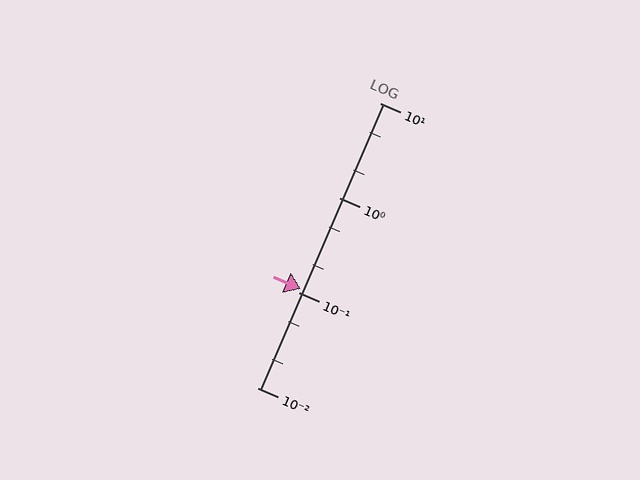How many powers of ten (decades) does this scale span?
The scale spans 3 decades, from 0.01 to 10.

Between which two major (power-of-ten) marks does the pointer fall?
The pointer is between 0.1 and 1.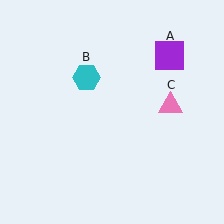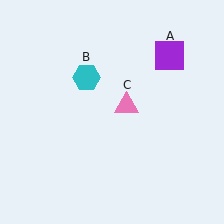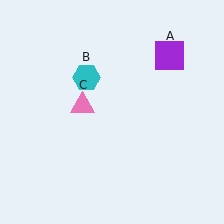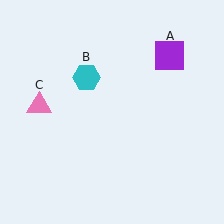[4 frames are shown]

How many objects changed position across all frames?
1 object changed position: pink triangle (object C).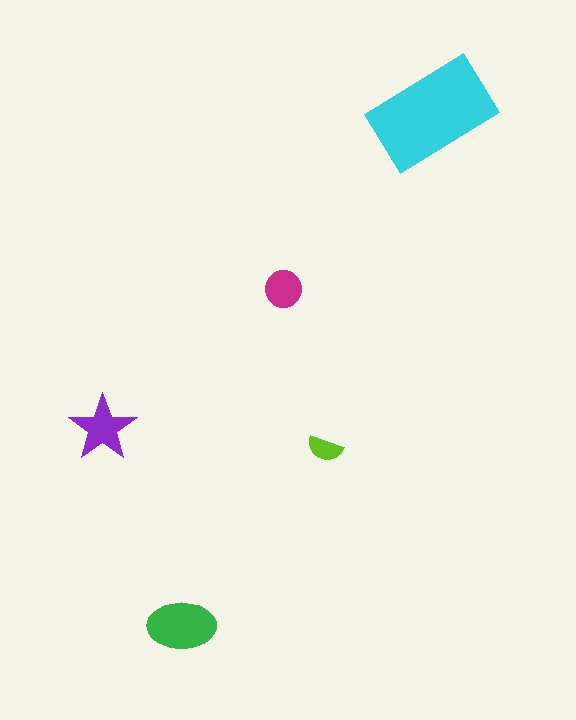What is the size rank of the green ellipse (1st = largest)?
2nd.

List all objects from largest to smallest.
The cyan rectangle, the green ellipse, the purple star, the magenta circle, the lime semicircle.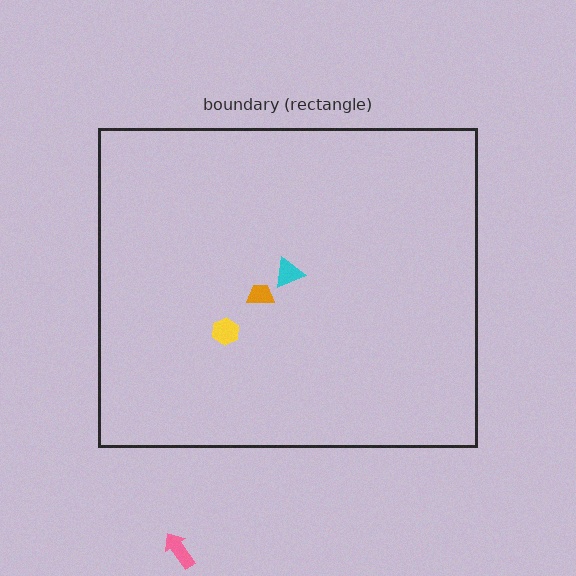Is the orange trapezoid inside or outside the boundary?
Inside.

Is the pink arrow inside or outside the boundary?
Outside.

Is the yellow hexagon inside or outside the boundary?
Inside.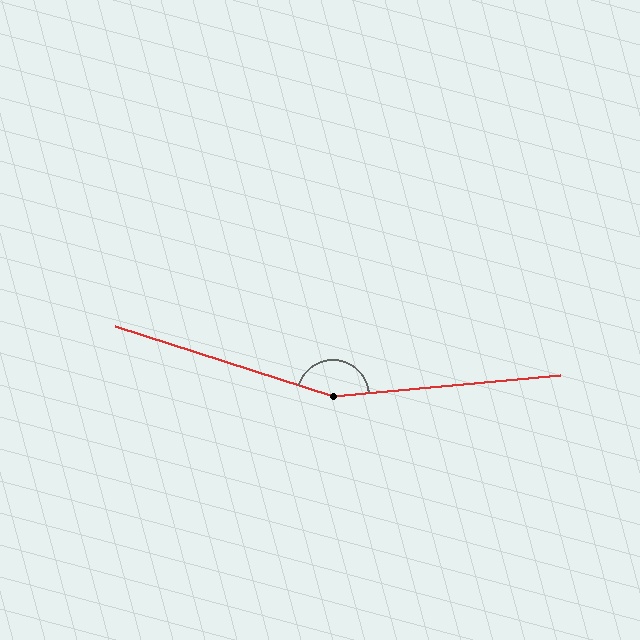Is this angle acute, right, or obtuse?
It is obtuse.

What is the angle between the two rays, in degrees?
Approximately 157 degrees.